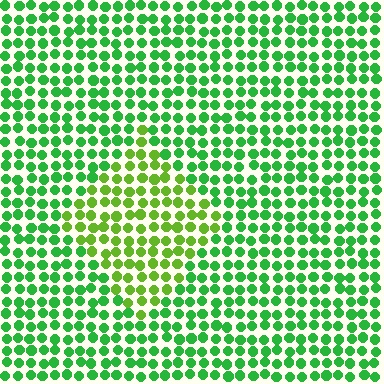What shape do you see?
I see a diamond.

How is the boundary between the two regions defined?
The boundary is defined purely by a slight shift in hue (about 33 degrees). Spacing, size, and orientation are identical on both sides.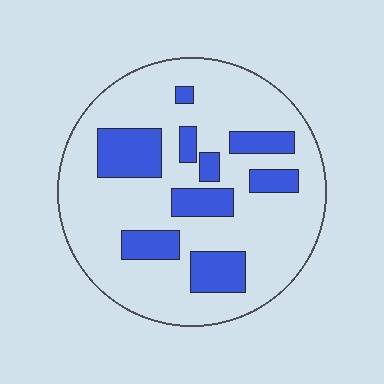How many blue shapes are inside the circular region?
9.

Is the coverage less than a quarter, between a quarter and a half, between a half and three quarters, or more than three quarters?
Less than a quarter.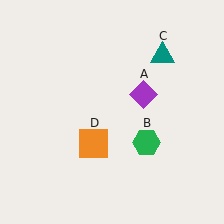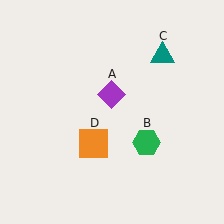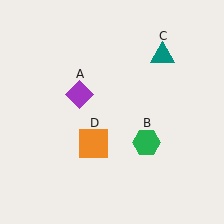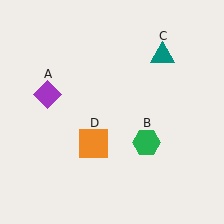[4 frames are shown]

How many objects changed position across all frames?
1 object changed position: purple diamond (object A).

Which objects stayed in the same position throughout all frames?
Green hexagon (object B) and teal triangle (object C) and orange square (object D) remained stationary.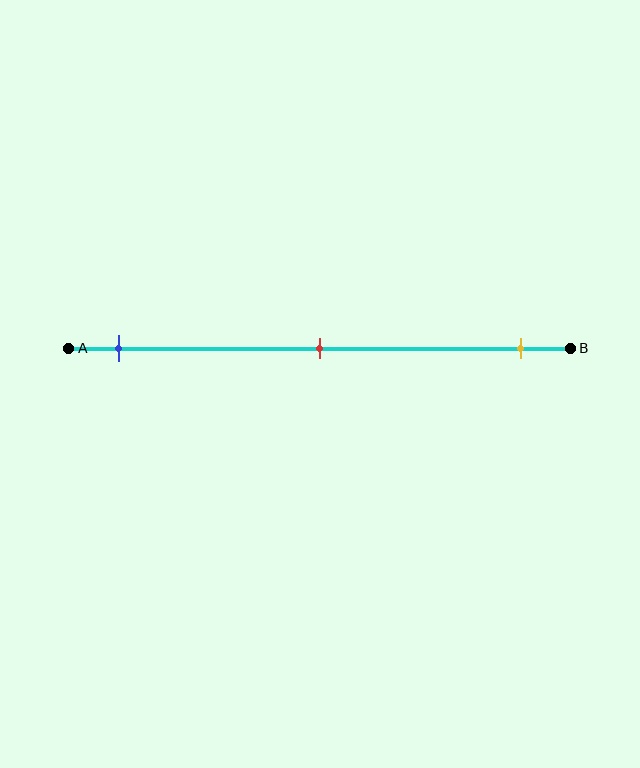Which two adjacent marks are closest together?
The blue and red marks are the closest adjacent pair.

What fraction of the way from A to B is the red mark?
The red mark is approximately 50% (0.5) of the way from A to B.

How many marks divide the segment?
There are 3 marks dividing the segment.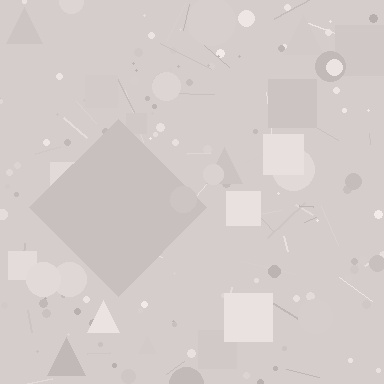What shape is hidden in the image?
A diamond is hidden in the image.